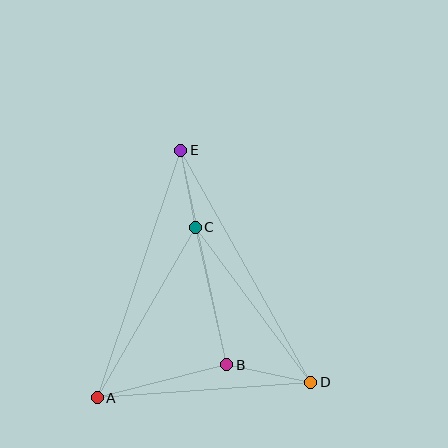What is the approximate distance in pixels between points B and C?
The distance between B and C is approximately 141 pixels.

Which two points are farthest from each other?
Points D and E are farthest from each other.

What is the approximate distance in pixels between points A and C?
The distance between A and C is approximately 197 pixels.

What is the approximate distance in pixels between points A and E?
The distance between A and E is approximately 261 pixels.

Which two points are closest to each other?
Points C and E are closest to each other.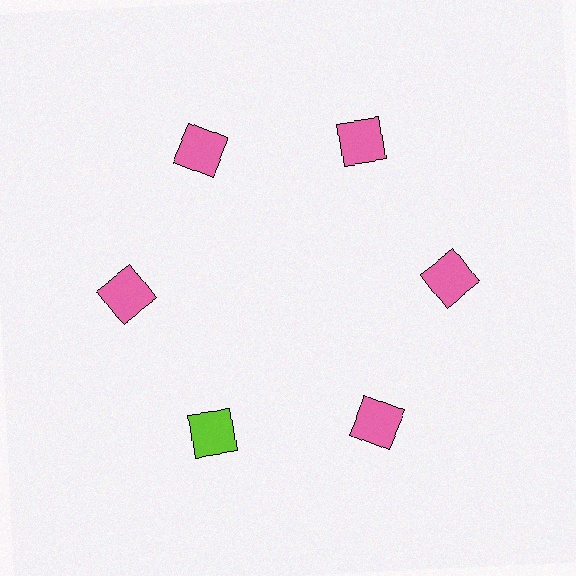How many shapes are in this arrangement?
There are 6 shapes arranged in a ring pattern.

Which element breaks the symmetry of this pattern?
The lime square at roughly the 7 o'clock position breaks the symmetry. All other shapes are pink squares.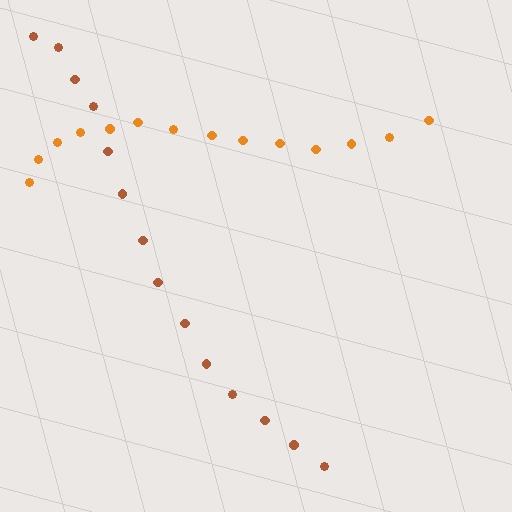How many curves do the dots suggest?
There are 2 distinct paths.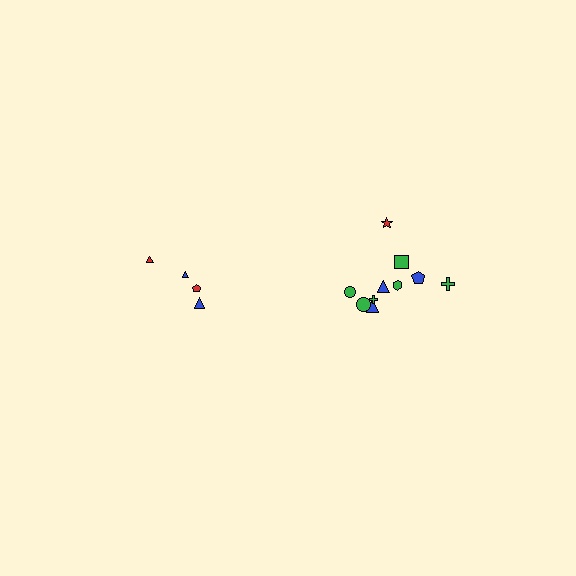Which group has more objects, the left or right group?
The right group.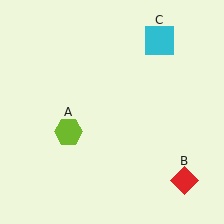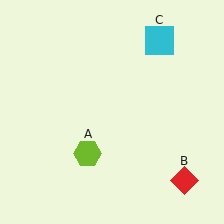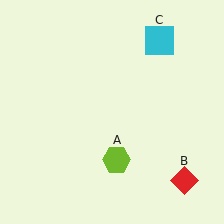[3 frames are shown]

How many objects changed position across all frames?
1 object changed position: lime hexagon (object A).